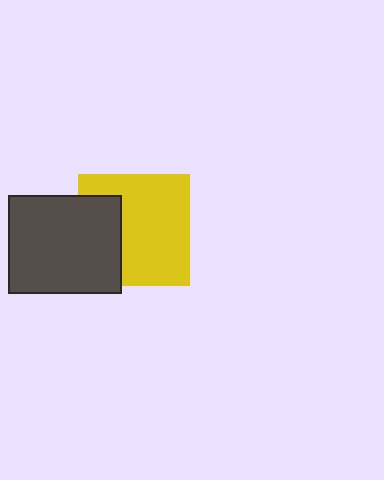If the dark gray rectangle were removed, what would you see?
You would see the complete yellow square.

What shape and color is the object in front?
The object in front is a dark gray rectangle.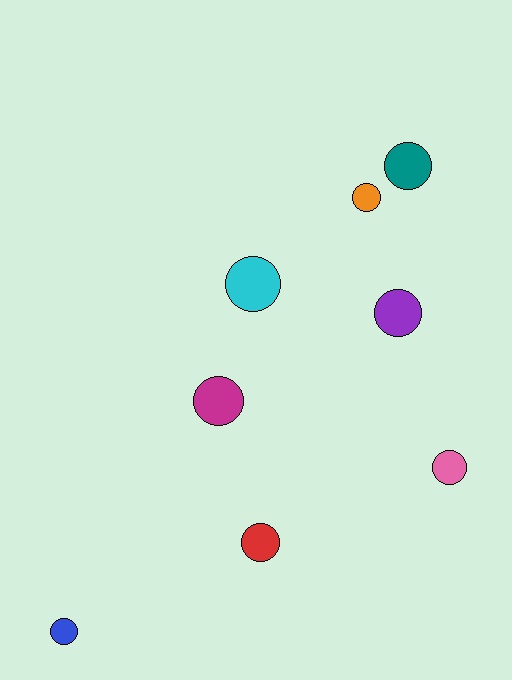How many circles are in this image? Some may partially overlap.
There are 8 circles.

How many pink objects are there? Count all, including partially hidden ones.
There is 1 pink object.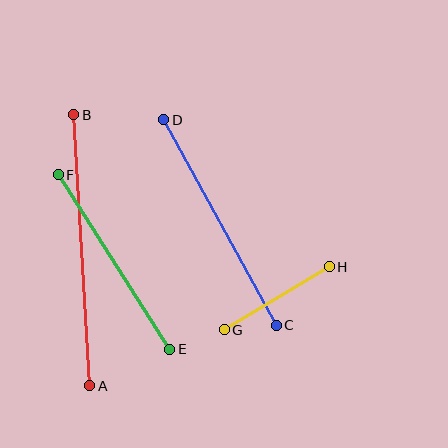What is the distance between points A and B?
The distance is approximately 272 pixels.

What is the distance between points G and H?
The distance is approximately 122 pixels.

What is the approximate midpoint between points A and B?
The midpoint is at approximately (82, 250) pixels.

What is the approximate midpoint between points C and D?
The midpoint is at approximately (220, 222) pixels.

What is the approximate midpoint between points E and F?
The midpoint is at approximately (114, 262) pixels.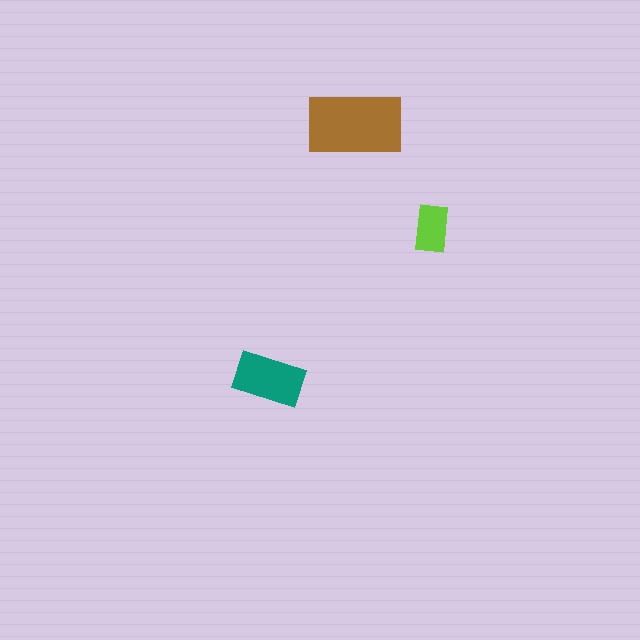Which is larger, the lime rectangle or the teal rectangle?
The teal one.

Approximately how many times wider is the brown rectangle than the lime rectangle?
About 2 times wider.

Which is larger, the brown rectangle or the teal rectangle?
The brown one.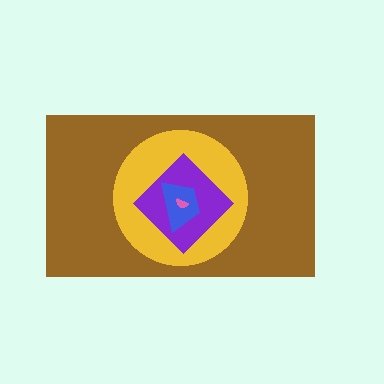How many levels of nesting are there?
5.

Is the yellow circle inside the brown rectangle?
Yes.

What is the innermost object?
The pink semicircle.